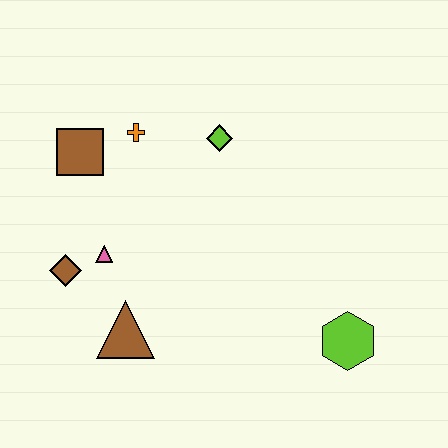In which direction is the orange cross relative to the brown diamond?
The orange cross is above the brown diamond.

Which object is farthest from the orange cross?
The lime hexagon is farthest from the orange cross.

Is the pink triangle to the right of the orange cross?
No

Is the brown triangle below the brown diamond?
Yes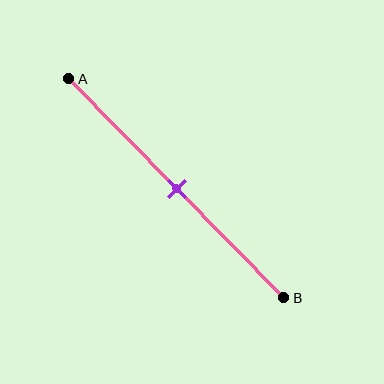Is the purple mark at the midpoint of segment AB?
Yes, the mark is approximately at the midpoint.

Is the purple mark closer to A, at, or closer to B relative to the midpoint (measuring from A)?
The purple mark is approximately at the midpoint of segment AB.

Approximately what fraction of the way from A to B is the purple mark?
The purple mark is approximately 50% of the way from A to B.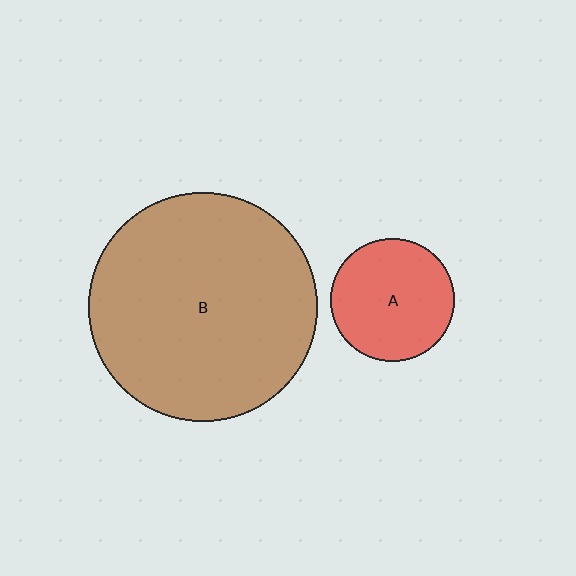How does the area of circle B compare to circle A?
Approximately 3.4 times.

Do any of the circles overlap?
No, none of the circles overlap.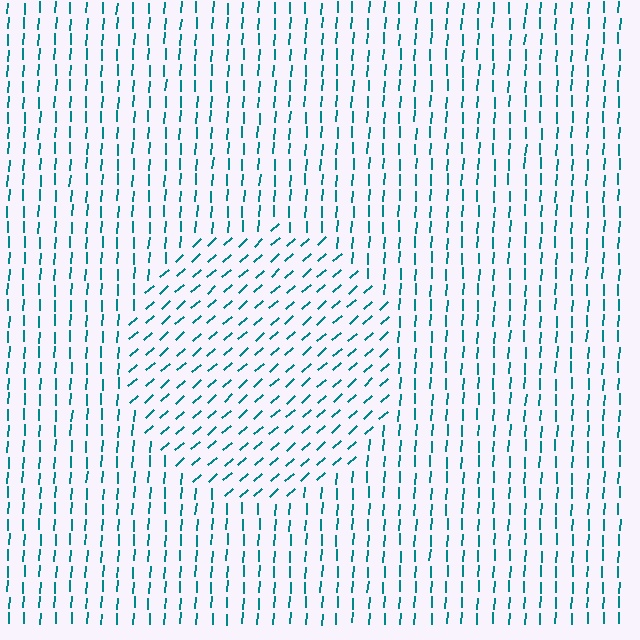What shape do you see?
I see a circle.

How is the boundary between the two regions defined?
The boundary is defined purely by a change in line orientation (approximately 45 degrees difference). All lines are the same color and thickness.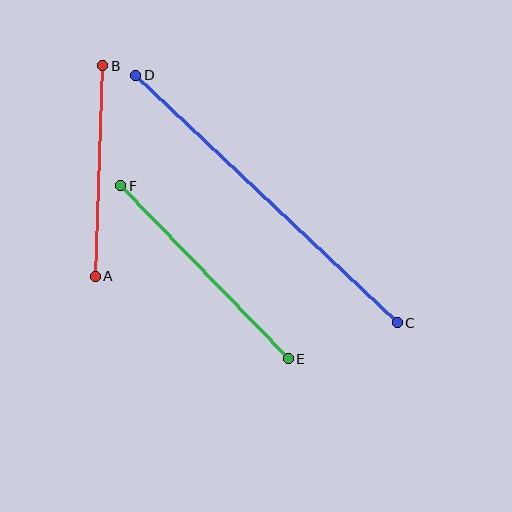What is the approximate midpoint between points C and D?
The midpoint is at approximately (266, 199) pixels.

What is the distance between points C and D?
The distance is approximately 360 pixels.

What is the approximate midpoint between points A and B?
The midpoint is at approximately (99, 171) pixels.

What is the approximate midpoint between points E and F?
The midpoint is at approximately (204, 272) pixels.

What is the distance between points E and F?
The distance is approximately 241 pixels.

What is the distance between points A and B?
The distance is approximately 211 pixels.